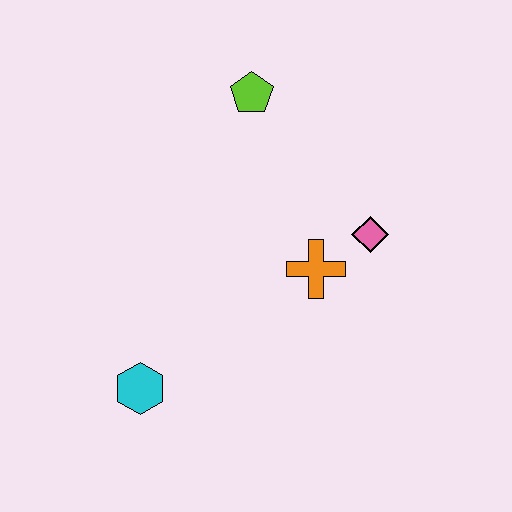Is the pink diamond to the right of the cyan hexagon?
Yes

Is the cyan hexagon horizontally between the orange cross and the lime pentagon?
No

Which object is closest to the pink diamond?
The orange cross is closest to the pink diamond.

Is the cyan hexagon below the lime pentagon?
Yes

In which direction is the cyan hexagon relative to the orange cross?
The cyan hexagon is to the left of the orange cross.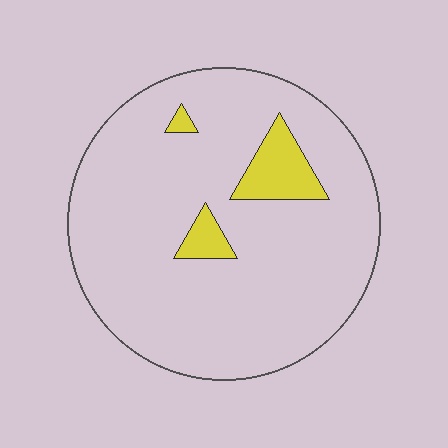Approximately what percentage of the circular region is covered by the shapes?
Approximately 10%.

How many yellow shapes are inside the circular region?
3.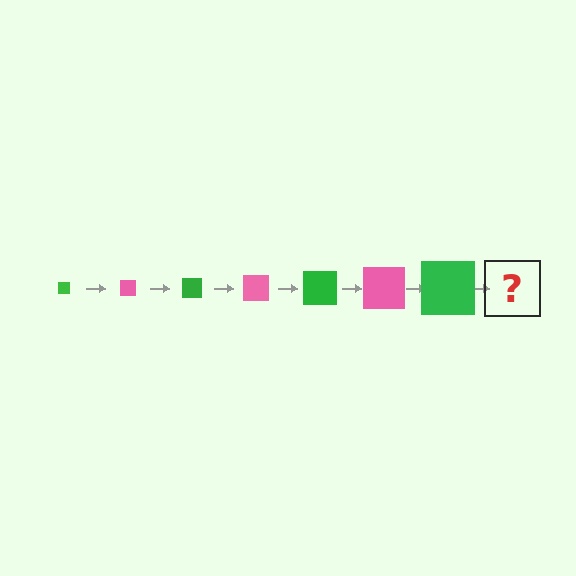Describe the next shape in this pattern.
It should be a pink square, larger than the previous one.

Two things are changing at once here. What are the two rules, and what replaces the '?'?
The two rules are that the square grows larger each step and the color cycles through green and pink. The '?' should be a pink square, larger than the previous one.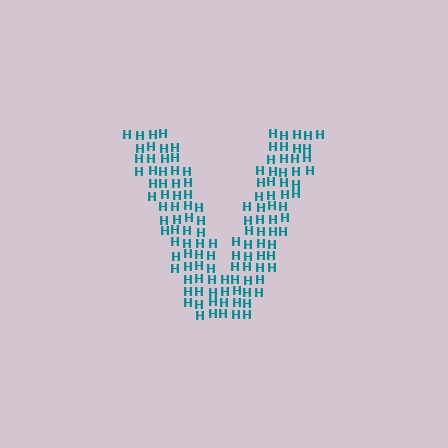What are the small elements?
The small elements are letter H's.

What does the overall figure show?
The overall figure shows the letter V.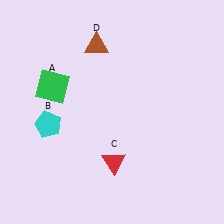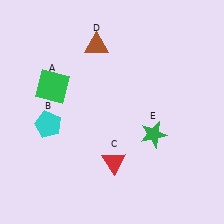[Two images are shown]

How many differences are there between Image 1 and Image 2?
There is 1 difference between the two images.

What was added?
A green star (E) was added in Image 2.